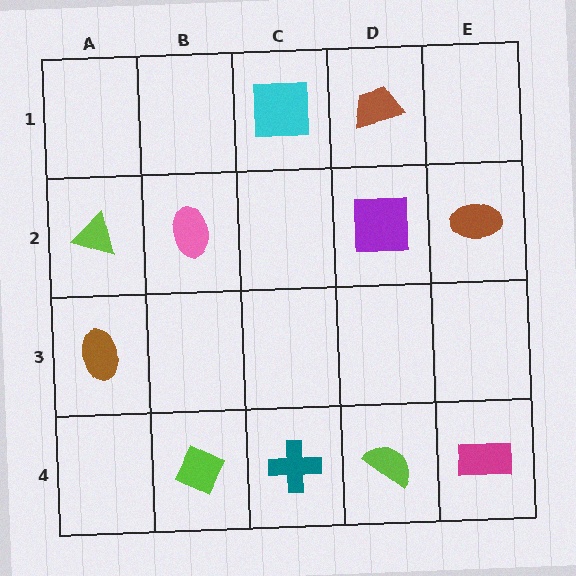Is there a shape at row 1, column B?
No, that cell is empty.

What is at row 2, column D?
A purple square.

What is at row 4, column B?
A lime diamond.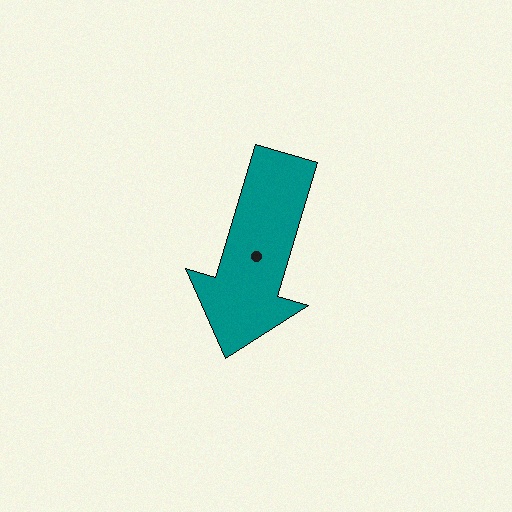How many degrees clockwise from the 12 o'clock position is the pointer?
Approximately 197 degrees.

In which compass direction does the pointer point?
South.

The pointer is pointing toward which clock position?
Roughly 7 o'clock.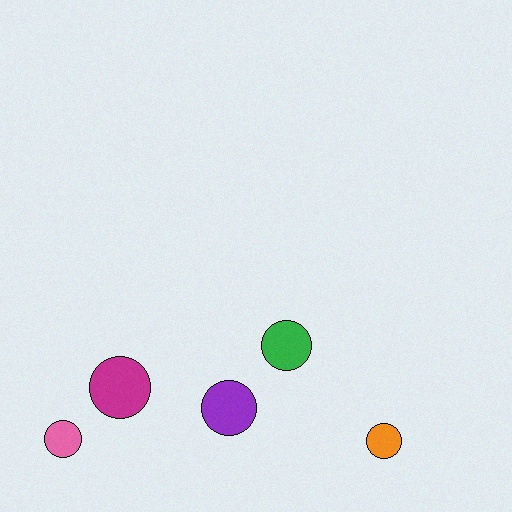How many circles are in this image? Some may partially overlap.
There are 5 circles.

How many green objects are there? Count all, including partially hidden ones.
There is 1 green object.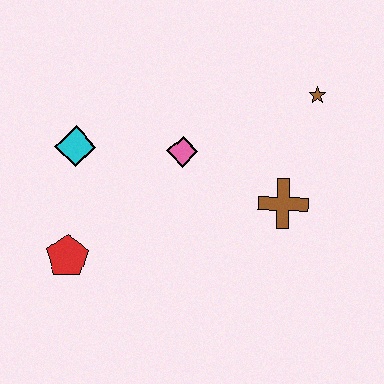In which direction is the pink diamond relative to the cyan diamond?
The pink diamond is to the right of the cyan diamond.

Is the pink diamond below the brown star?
Yes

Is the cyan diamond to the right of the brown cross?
No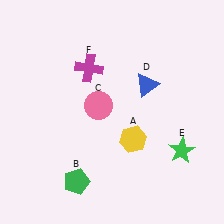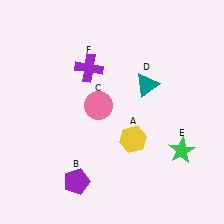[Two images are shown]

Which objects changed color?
B changed from green to purple. D changed from blue to teal. F changed from magenta to purple.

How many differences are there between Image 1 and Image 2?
There are 3 differences between the two images.